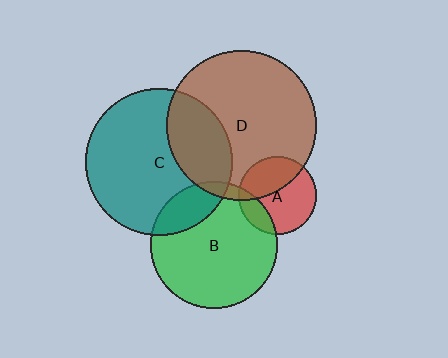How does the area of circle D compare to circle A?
Approximately 3.7 times.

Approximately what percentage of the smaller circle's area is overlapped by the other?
Approximately 20%.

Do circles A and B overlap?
Yes.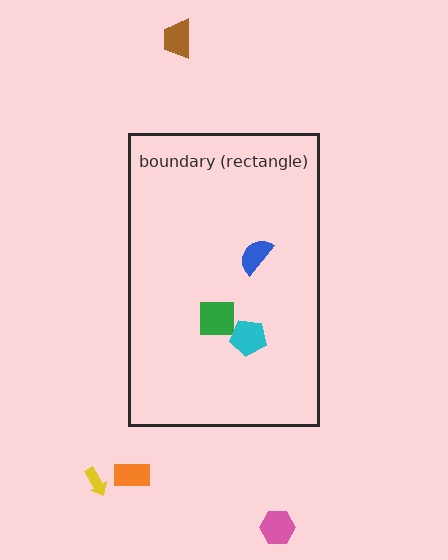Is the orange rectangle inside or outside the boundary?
Outside.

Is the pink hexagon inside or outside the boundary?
Outside.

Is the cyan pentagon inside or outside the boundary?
Inside.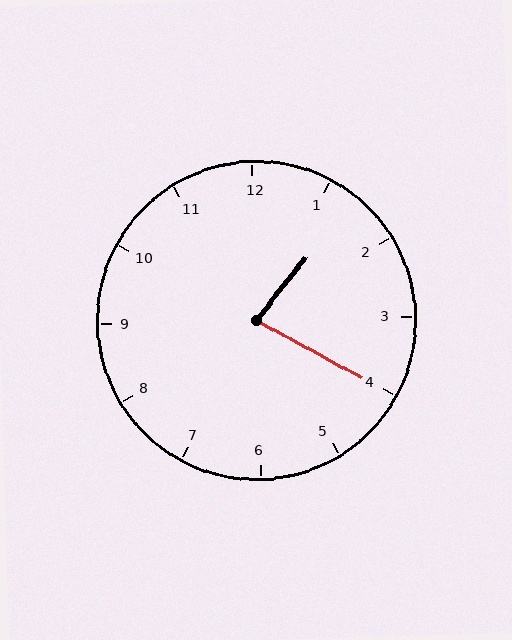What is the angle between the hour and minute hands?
Approximately 80 degrees.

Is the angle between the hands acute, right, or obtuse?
It is acute.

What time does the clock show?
1:20.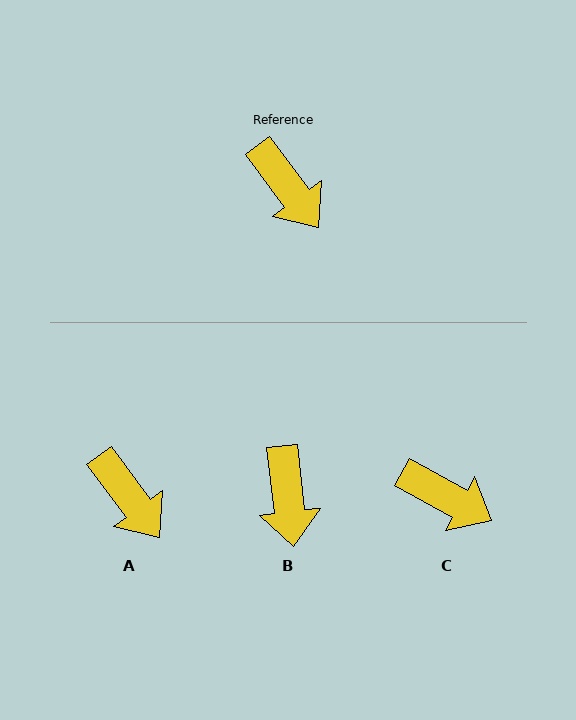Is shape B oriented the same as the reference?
No, it is off by about 30 degrees.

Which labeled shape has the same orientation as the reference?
A.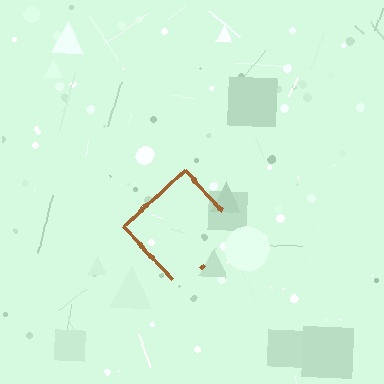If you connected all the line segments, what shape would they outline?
They would outline a diamond.